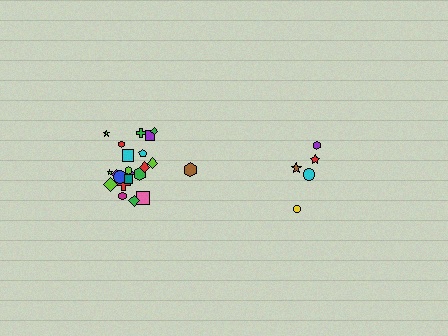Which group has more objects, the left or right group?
The left group.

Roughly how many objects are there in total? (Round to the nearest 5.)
Roughly 25 objects in total.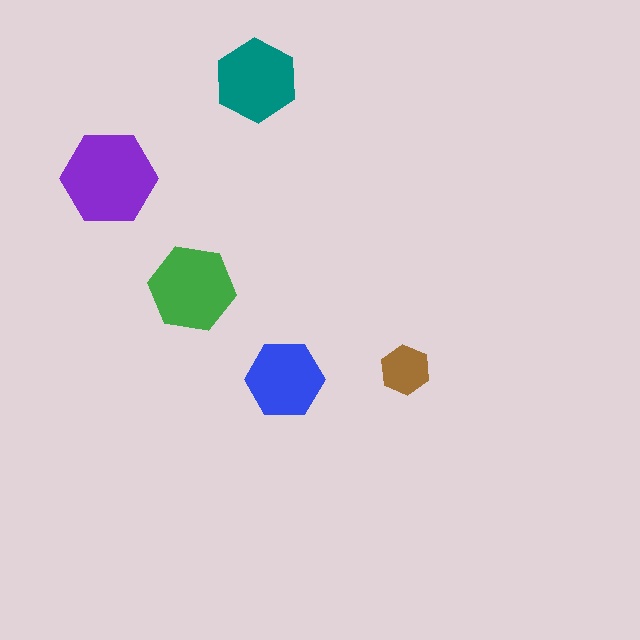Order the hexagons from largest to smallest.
the purple one, the green one, the teal one, the blue one, the brown one.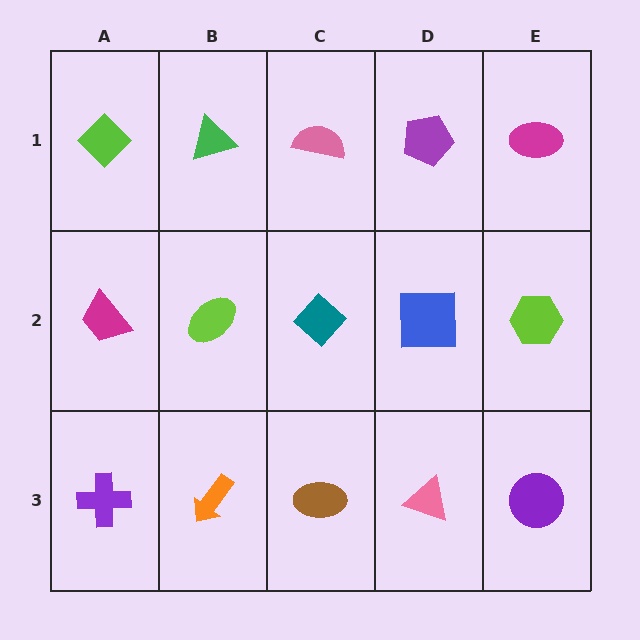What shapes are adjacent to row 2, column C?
A pink semicircle (row 1, column C), a brown ellipse (row 3, column C), a lime ellipse (row 2, column B), a blue square (row 2, column D).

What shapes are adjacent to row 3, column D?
A blue square (row 2, column D), a brown ellipse (row 3, column C), a purple circle (row 3, column E).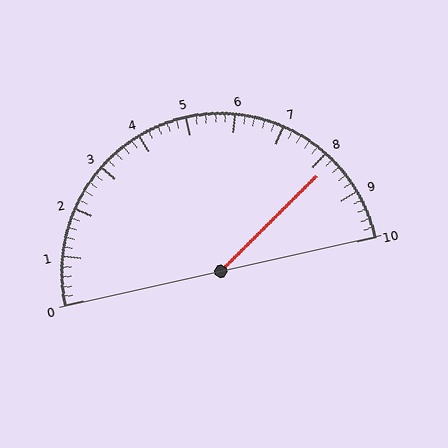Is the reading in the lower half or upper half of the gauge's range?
The reading is in the upper half of the range (0 to 10).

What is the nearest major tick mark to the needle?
The nearest major tick mark is 8.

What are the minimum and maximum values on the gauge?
The gauge ranges from 0 to 10.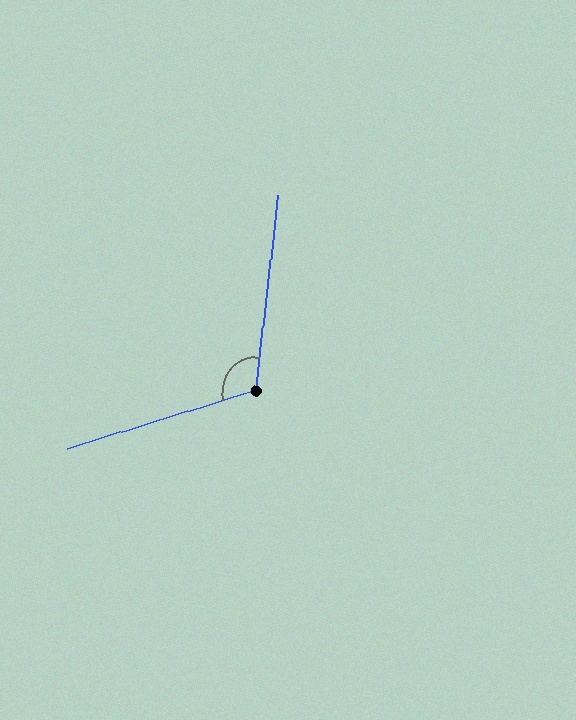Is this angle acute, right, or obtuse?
It is obtuse.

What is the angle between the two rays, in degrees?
Approximately 114 degrees.